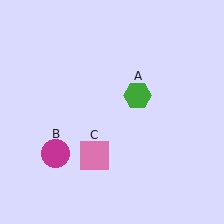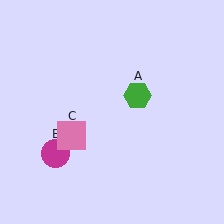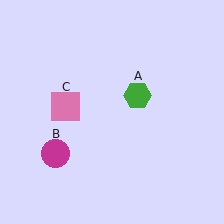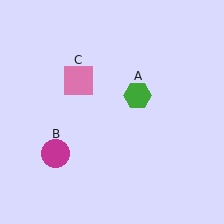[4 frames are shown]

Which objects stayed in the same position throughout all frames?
Green hexagon (object A) and magenta circle (object B) remained stationary.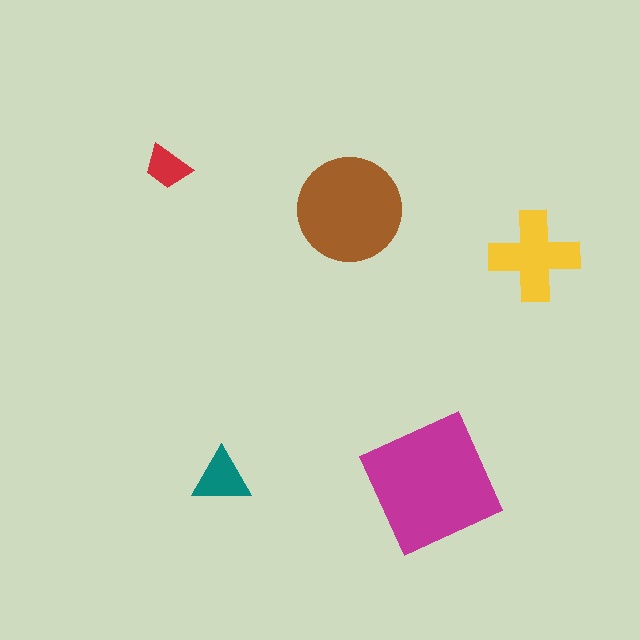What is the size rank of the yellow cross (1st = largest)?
3rd.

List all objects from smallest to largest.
The red trapezoid, the teal triangle, the yellow cross, the brown circle, the magenta square.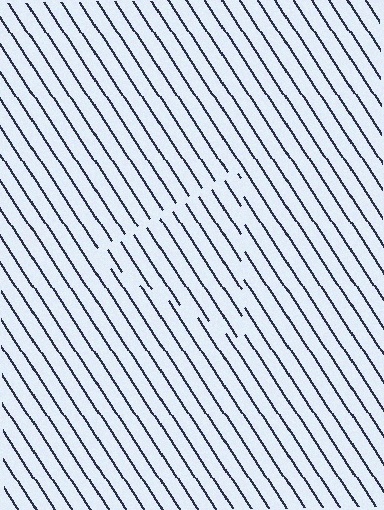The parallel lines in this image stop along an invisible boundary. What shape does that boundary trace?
An illusory triangle. The interior of the shape contains the same grating, shifted by half a period — the contour is defined by the phase discontinuity where line-ends from the inner and outer gratings abut.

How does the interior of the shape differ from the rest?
The interior of the shape contains the same grating, shifted by half a period — the contour is defined by the phase discontinuity where line-ends from the inner and outer gratings abut.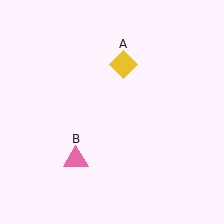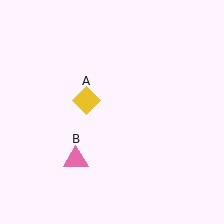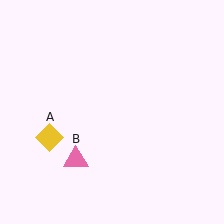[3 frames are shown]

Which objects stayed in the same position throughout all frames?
Pink triangle (object B) remained stationary.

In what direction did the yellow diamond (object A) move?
The yellow diamond (object A) moved down and to the left.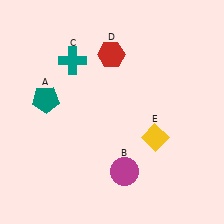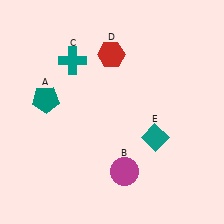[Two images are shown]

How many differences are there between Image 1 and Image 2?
There is 1 difference between the two images.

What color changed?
The diamond (E) changed from yellow in Image 1 to teal in Image 2.